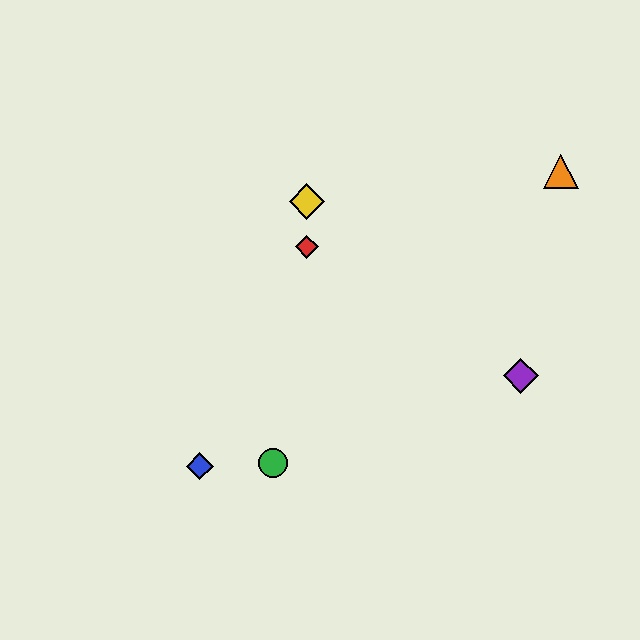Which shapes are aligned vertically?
The red diamond, the yellow diamond are aligned vertically.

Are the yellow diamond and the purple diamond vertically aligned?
No, the yellow diamond is at x≈307 and the purple diamond is at x≈521.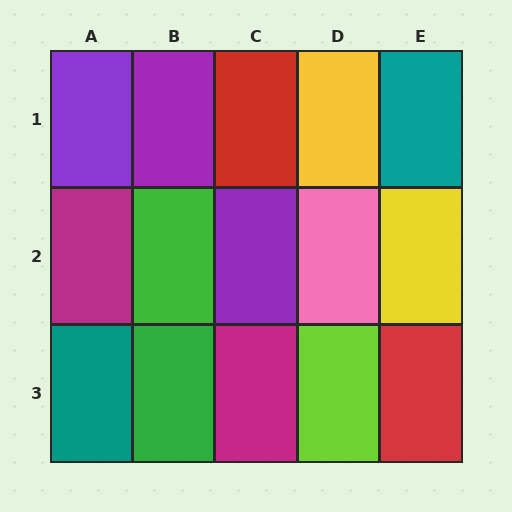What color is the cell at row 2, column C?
Purple.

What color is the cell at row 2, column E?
Yellow.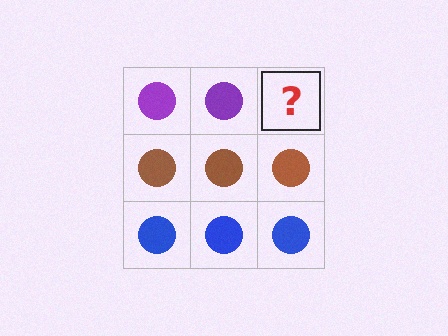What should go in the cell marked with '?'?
The missing cell should contain a purple circle.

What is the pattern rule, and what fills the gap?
The rule is that each row has a consistent color. The gap should be filled with a purple circle.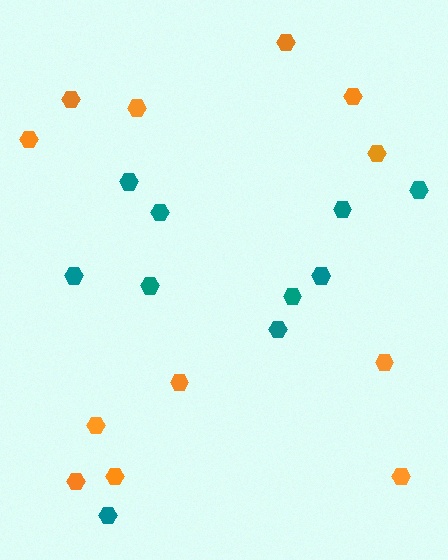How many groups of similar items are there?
There are 2 groups: one group of orange hexagons (12) and one group of teal hexagons (10).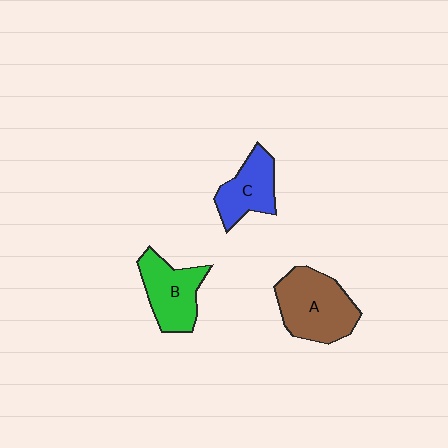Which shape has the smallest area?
Shape C (blue).